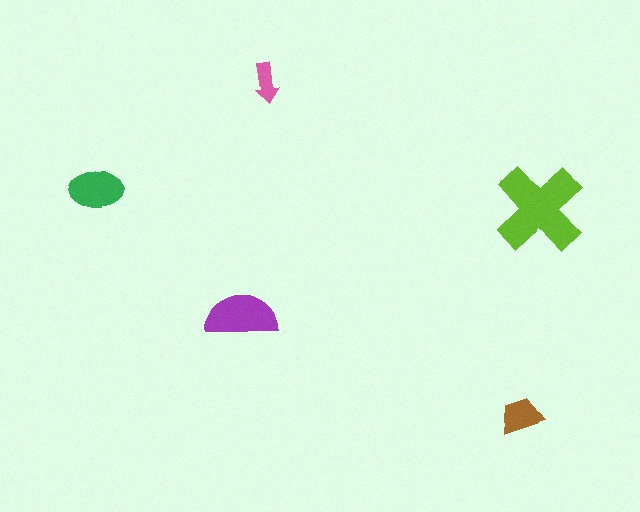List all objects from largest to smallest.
The lime cross, the purple semicircle, the green ellipse, the brown trapezoid, the pink arrow.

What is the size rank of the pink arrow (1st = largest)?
5th.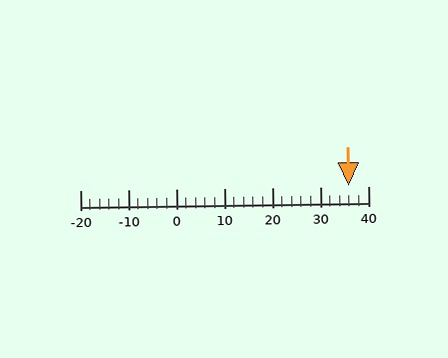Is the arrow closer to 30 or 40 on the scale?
The arrow is closer to 40.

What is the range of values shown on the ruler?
The ruler shows values from -20 to 40.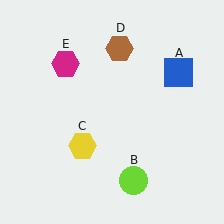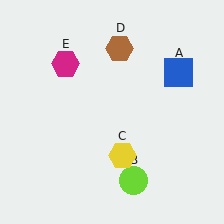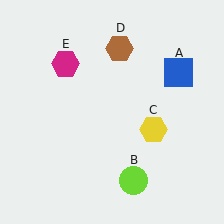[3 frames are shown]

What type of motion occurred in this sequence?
The yellow hexagon (object C) rotated counterclockwise around the center of the scene.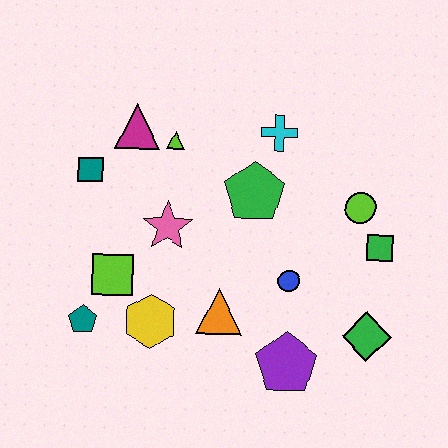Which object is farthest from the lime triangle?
The green diamond is farthest from the lime triangle.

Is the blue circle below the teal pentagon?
No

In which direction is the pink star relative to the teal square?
The pink star is to the right of the teal square.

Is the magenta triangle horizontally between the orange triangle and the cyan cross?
No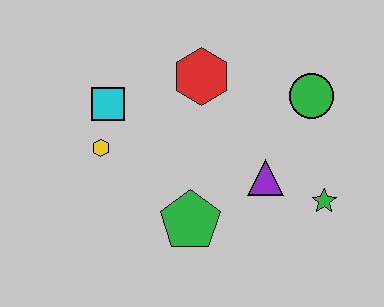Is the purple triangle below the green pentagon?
No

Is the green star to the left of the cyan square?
No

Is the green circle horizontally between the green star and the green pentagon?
Yes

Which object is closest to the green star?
The purple triangle is closest to the green star.